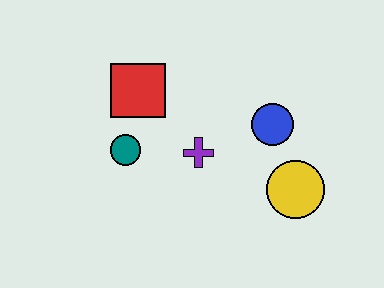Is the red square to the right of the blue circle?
No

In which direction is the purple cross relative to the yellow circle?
The purple cross is to the left of the yellow circle.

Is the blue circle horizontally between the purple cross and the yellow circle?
Yes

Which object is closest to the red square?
The teal circle is closest to the red square.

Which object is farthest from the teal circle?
The yellow circle is farthest from the teal circle.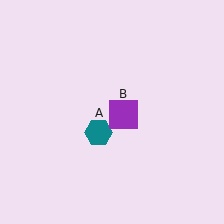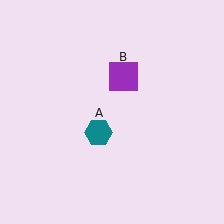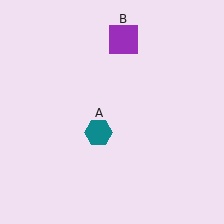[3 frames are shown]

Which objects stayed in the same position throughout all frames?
Teal hexagon (object A) remained stationary.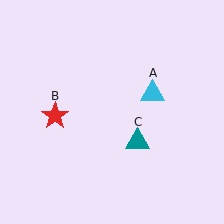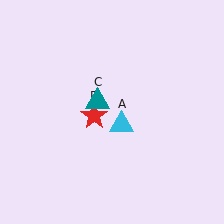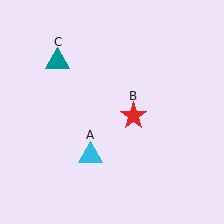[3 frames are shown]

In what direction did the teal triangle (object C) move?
The teal triangle (object C) moved up and to the left.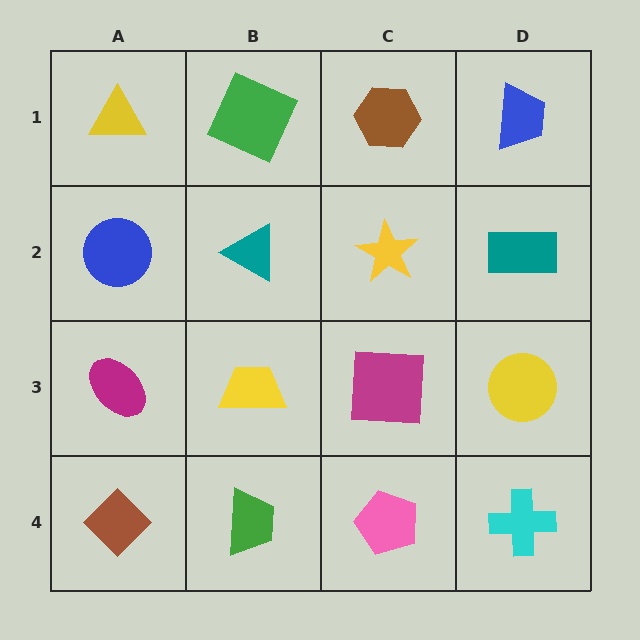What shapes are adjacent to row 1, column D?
A teal rectangle (row 2, column D), a brown hexagon (row 1, column C).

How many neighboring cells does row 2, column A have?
3.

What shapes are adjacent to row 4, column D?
A yellow circle (row 3, column D), a pink pentagon (row 4, column C).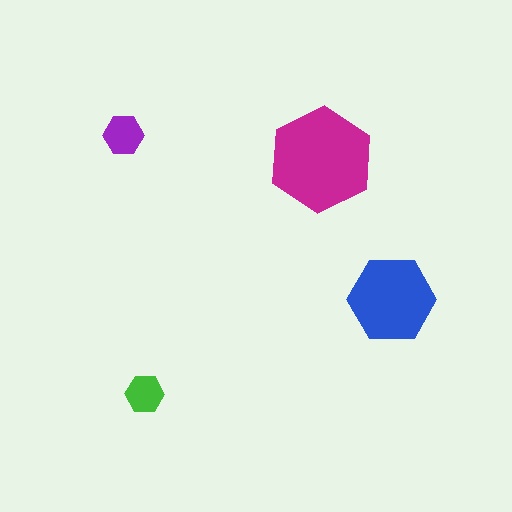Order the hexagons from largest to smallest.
the magenta one, the blue one, the purple one, the green one.